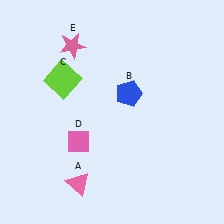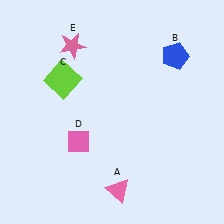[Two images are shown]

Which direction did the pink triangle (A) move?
The pink triangle (A) moved right.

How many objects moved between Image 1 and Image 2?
2 objects moved between the two images.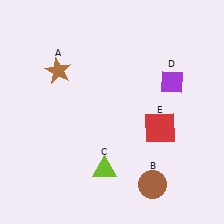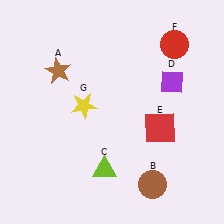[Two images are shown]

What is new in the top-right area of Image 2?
A red circle (F) was added in the top-right area of Image 2.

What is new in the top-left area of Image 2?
A yellow star (G) was added in the top-left area of Image 2.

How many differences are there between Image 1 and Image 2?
There are 2 differences between the two images.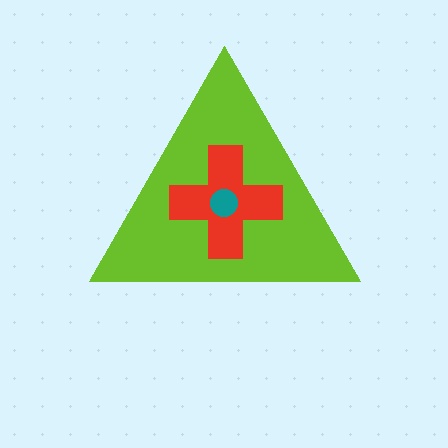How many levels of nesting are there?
3.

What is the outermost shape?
The lime triangle.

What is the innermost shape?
The teal circle.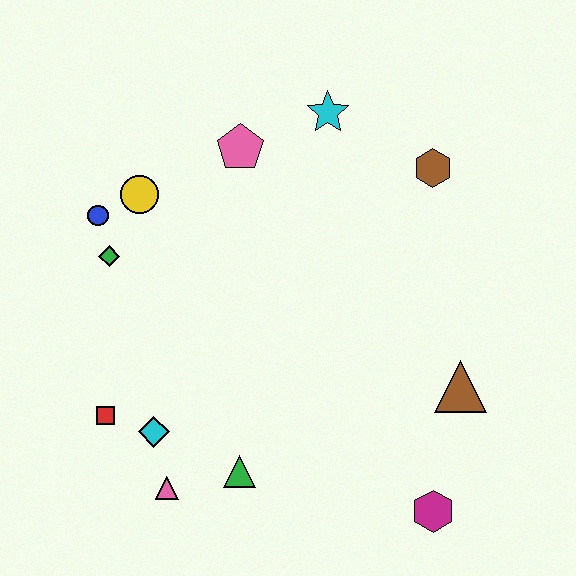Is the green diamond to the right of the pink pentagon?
No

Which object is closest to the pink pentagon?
The cyan star is closest to the pink pentagon.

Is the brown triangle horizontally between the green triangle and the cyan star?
No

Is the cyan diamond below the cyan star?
Yes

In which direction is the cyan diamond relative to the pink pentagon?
The cyan diamond is below the pink pentagon.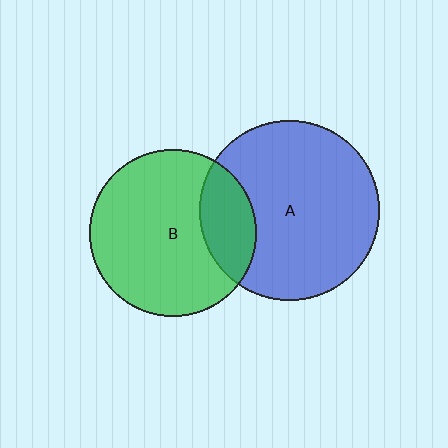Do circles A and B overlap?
Yes.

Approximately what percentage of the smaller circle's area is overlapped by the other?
Approximately 20%.